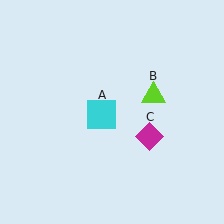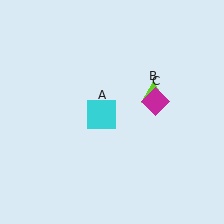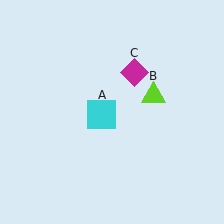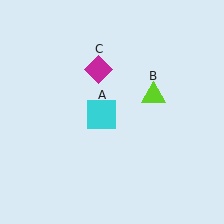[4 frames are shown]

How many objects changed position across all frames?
1 object changed position: magenta diamond (object C).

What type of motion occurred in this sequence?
The magenta diamond (object C) rotated counterclockwise around the center of the scene.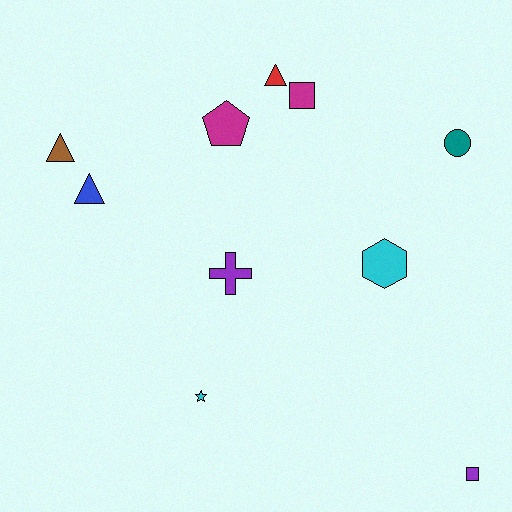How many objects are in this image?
There are 10 objects.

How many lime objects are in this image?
There are no lime objects.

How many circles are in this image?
There is 1 circle.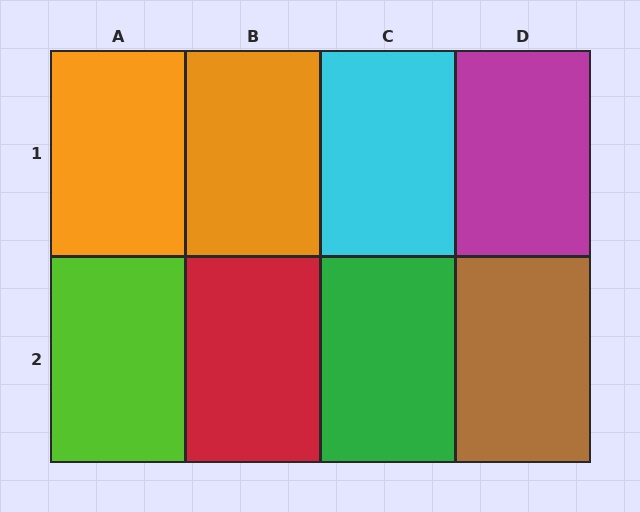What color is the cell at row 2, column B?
Red.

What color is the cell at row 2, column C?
Green.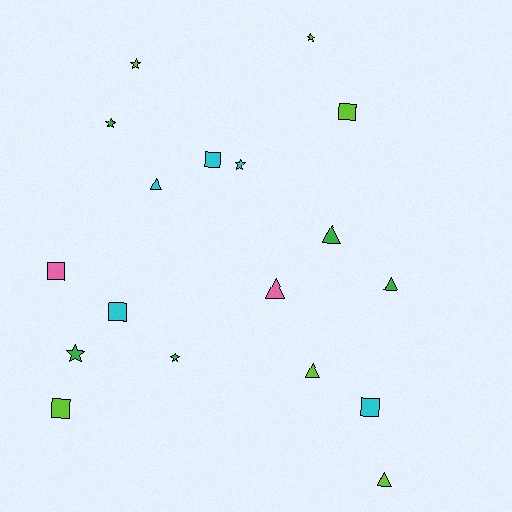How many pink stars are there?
There are no pink stars.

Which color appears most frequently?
Lime, with 6 objects.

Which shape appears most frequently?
Square, with 6 objects.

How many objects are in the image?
There are 18 objects.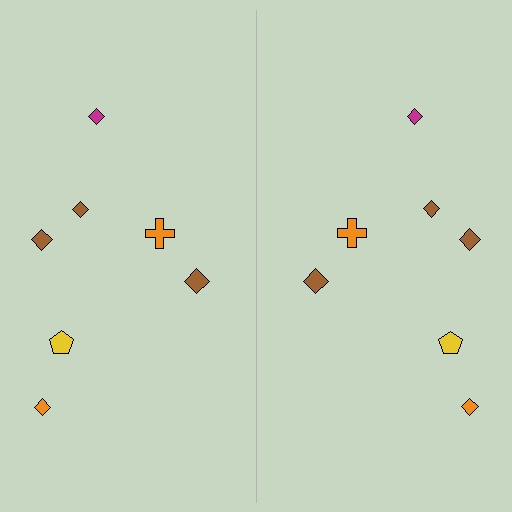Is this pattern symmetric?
Yes, this pattern has bilateral (reflection) symmetry.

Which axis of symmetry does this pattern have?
The pattern has a vertical axis of symmetry running through the center of the image.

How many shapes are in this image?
There are 14 shapes in this image.